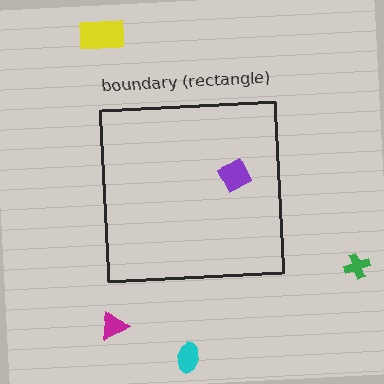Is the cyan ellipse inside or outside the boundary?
Outside.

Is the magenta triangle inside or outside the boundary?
Outside.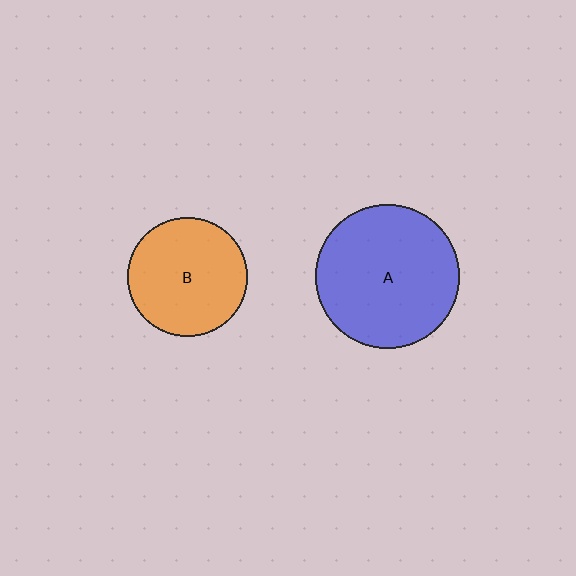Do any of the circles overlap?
No, none of the circles overlap.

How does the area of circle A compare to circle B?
Approximately 1.5 times.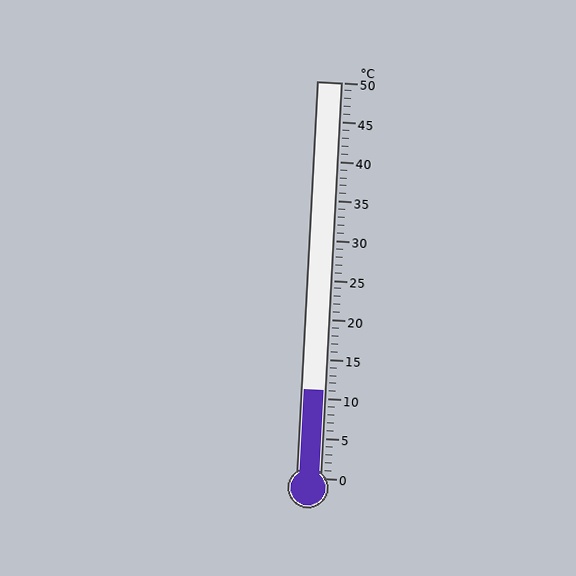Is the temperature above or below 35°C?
The temperature is below 35°C.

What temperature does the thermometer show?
The thermometer shows approximately 11°C.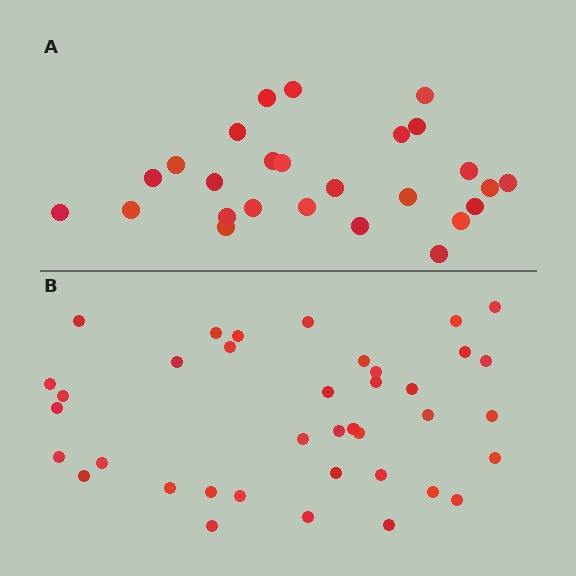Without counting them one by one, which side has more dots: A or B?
Region B (the bottom region) has more dots.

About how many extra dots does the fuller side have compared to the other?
Region B has roughly 12 or so more dots than region A.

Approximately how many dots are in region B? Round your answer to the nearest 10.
About 40 dots. (The exact count is 38, which rounds to 40.)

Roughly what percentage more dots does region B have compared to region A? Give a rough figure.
About 45% more.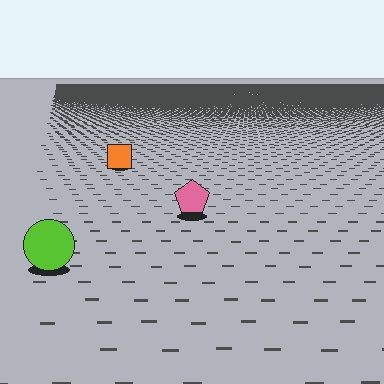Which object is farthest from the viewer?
The orange square is farthest from the viewer. It appears smaller and the ground texture around it is denser.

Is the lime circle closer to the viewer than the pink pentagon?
Yes. The lime circle is closer — you can tell from the texture gradient: the ground texture is coarser near it.